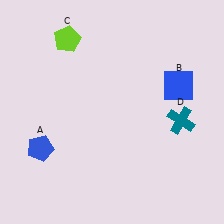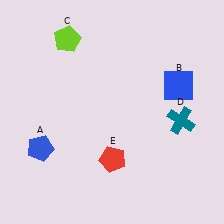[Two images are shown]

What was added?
A red pentagon (E) was added in Image 2.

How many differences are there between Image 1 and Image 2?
There is 1 difference between the two images.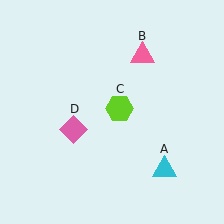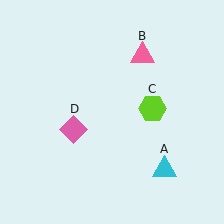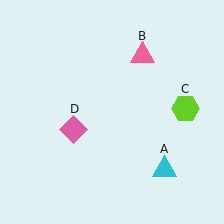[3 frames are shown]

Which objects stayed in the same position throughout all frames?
Cyan triangle (object A) and pink triangle (object B) and pink diamond (object D) remained stationary.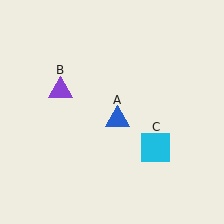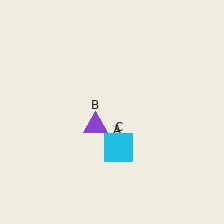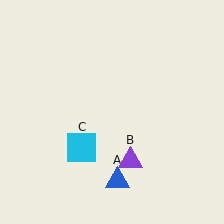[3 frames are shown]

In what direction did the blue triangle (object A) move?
The blue triangle (object A) moved down.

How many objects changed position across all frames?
3 objects changed position: blue triangle (object A), purple triangle (object B), cyan square (object C).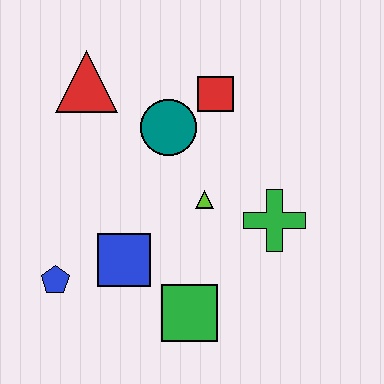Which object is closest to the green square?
The blue square is closest to the green square.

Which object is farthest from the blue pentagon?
The red square is farthest from the blue pentagon.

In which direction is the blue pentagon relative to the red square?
The blue pentagon is below the red square.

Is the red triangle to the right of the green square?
No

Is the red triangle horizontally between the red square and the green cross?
No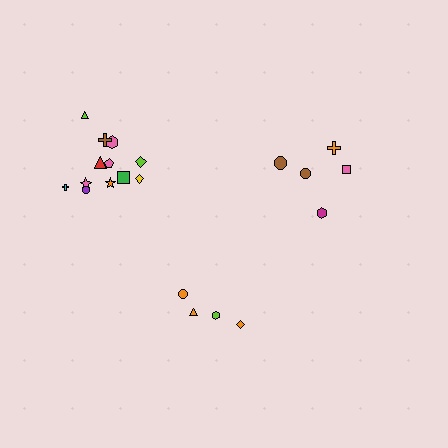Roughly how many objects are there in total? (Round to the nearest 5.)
Roughly 20 objects in total.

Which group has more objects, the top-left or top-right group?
The top-left group.